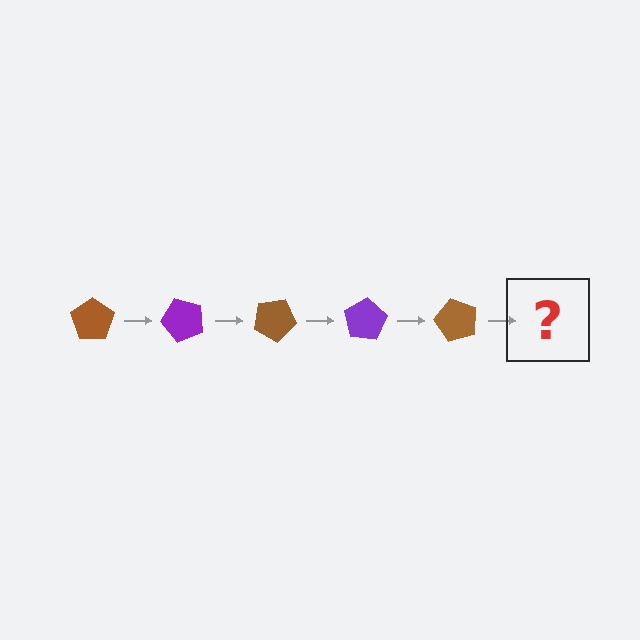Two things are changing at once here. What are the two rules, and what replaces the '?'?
The two rules are that it rotates 50 degrees each step and the color cycles through brown and purple. The '?' should be a purple pentagon, rotated 250 degrees from the start.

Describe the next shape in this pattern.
It should be a purple pentagon, rotated 250 degrees from the start.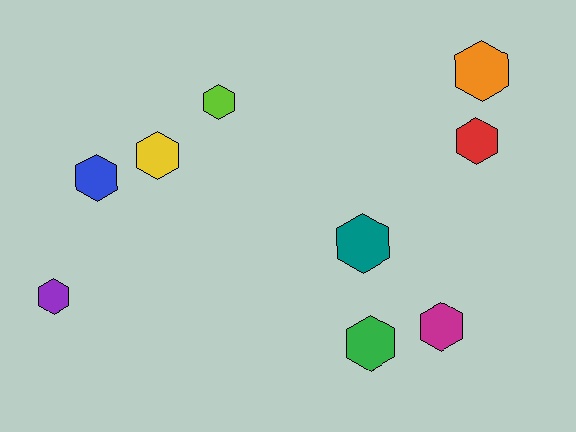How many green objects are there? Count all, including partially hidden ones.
There is 1 green object.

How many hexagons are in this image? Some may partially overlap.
There are 9 hexagons.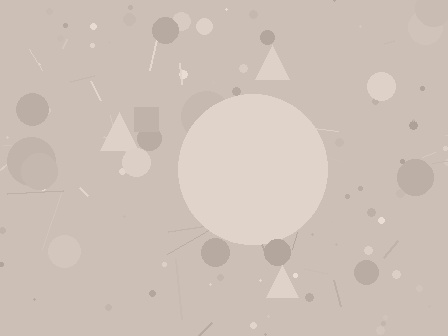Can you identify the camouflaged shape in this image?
The camouflaged shape is a circle.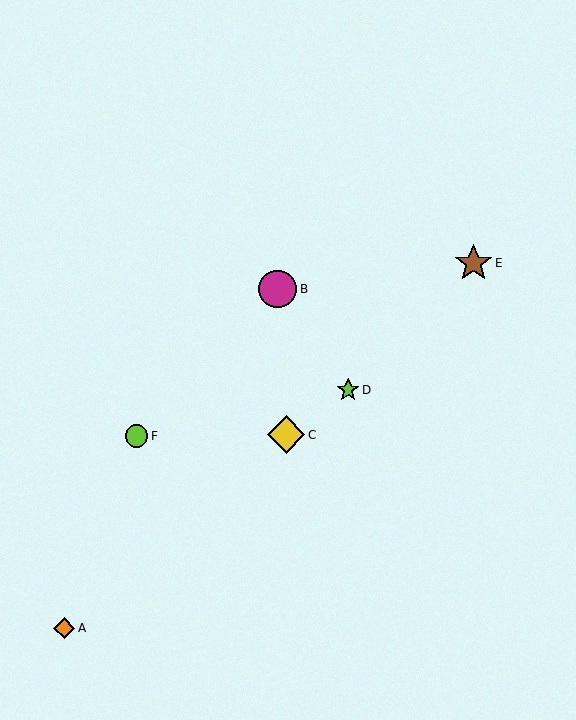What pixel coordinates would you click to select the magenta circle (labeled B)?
Click at (278, 289) to select the magenta circle B.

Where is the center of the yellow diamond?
The center of the yellow diamond is at (286, 435).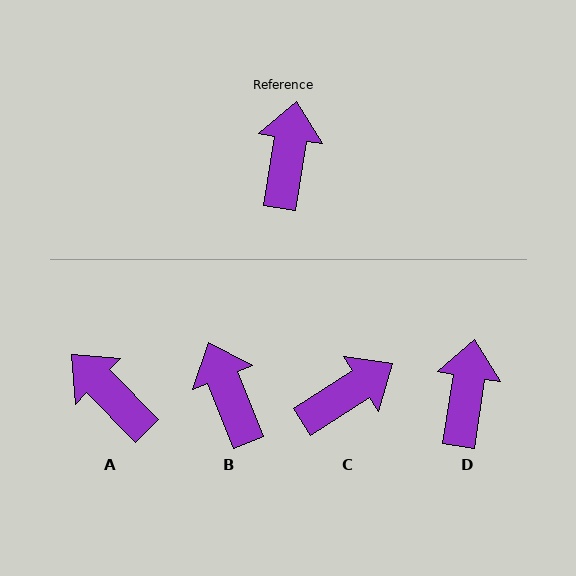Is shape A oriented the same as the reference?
No, it is off by about 54 degrees.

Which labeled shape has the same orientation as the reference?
D.